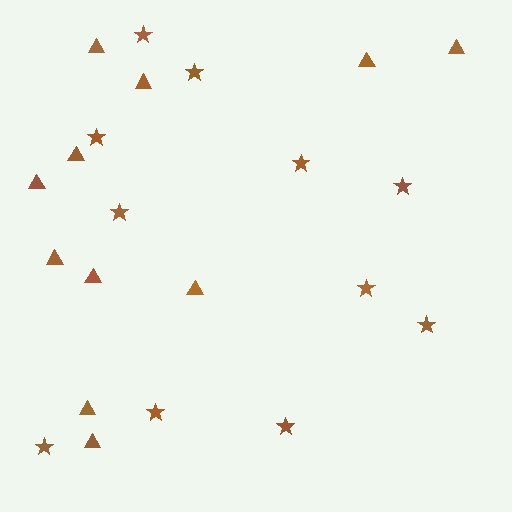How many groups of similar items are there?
There are 2 groups: one group of triangles (11) and one group of stars (11).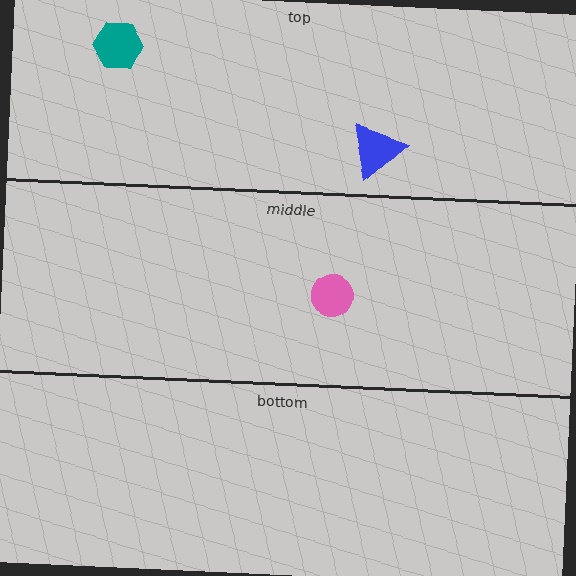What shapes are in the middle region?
The pink circle.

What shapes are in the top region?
The teal hexagon, the blue triangle.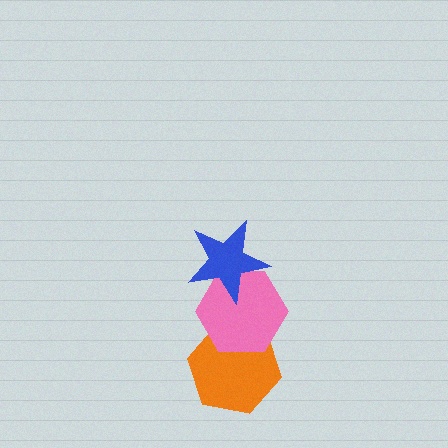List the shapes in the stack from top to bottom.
From top to bottom: the blue star, the pink hexagon, the orange hexagon.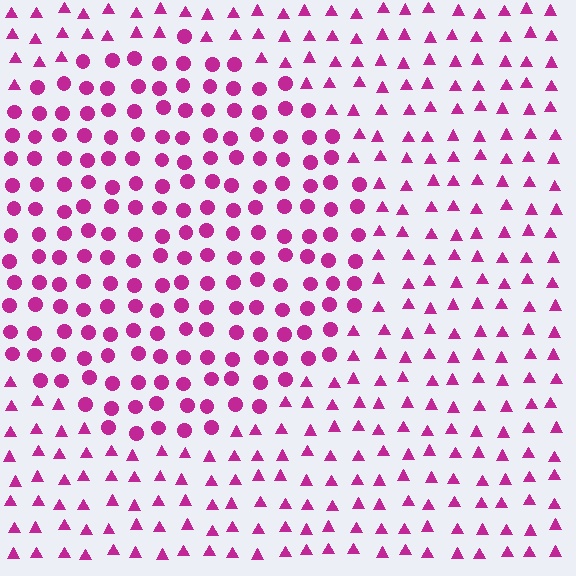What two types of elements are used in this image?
The image uses circles inside the circle region and triangles outside it.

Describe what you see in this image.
The image is filled with small magenta elements arranged in a uniform grid. A circle-shaped region contains circles, while the surrounding area contains triangles. The boundary is defined purely by the change in element shape.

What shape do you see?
I see a circle.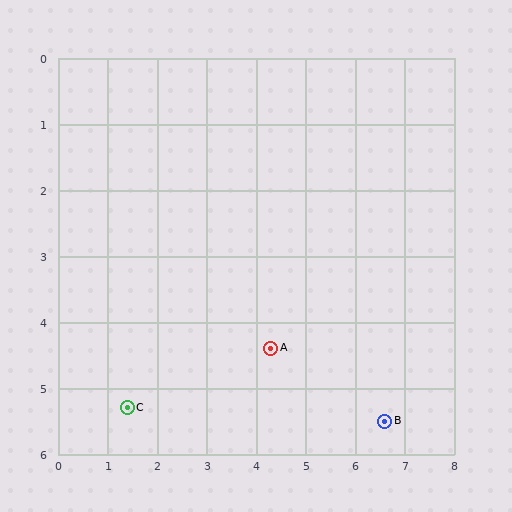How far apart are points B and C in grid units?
Points B and C are about 5.2 grid units apart.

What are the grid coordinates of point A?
Point A is at approximately (4.3, 4.4).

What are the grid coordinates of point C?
Point C is at approximately (1.4, 5.3).